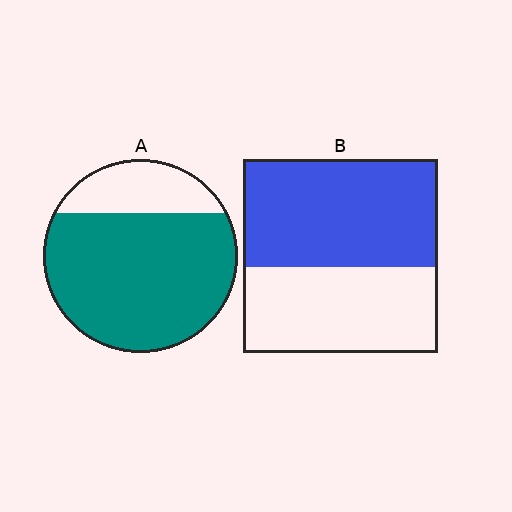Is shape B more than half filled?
Yes.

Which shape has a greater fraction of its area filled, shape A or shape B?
Shape A.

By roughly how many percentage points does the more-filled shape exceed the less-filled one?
By roughly 20 percentage points (A over B).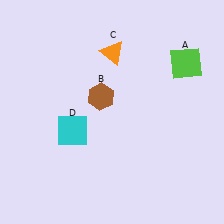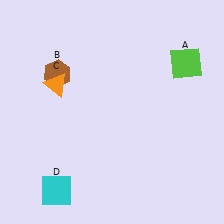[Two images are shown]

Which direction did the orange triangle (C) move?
The orange triangle (C) moved left.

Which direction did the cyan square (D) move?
The cyan square (D) moved down.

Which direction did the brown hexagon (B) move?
The brown hexagon (B) moved left.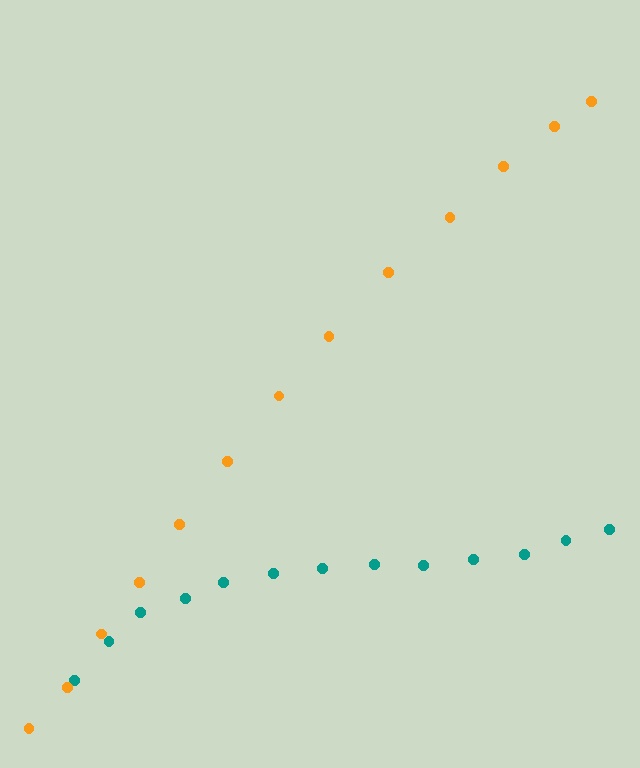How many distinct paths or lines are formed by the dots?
There are 2 distinct paths.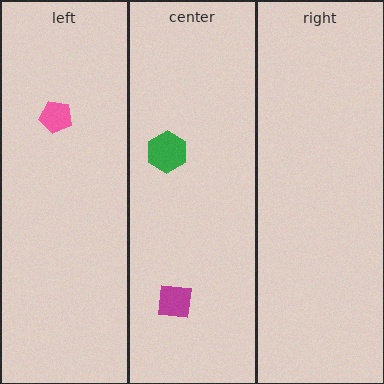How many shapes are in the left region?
1.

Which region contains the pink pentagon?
The left region.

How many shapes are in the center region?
2.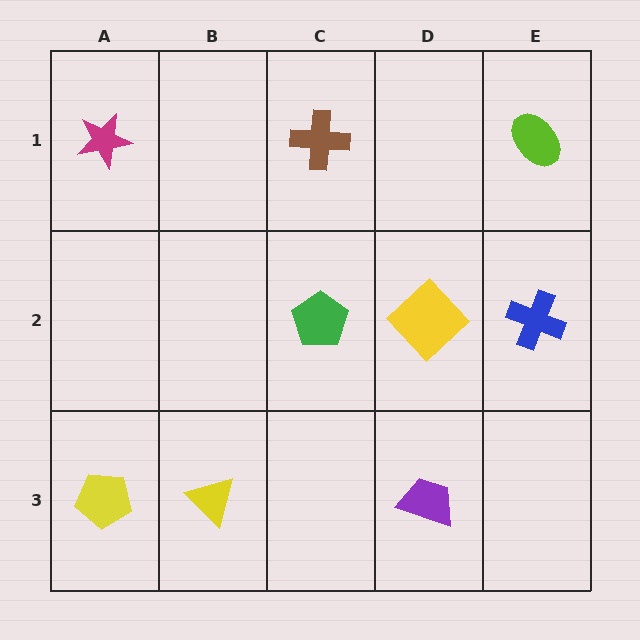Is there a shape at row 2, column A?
No, that cell is empty.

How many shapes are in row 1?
3 shapes.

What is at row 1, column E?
A lime ellipse.